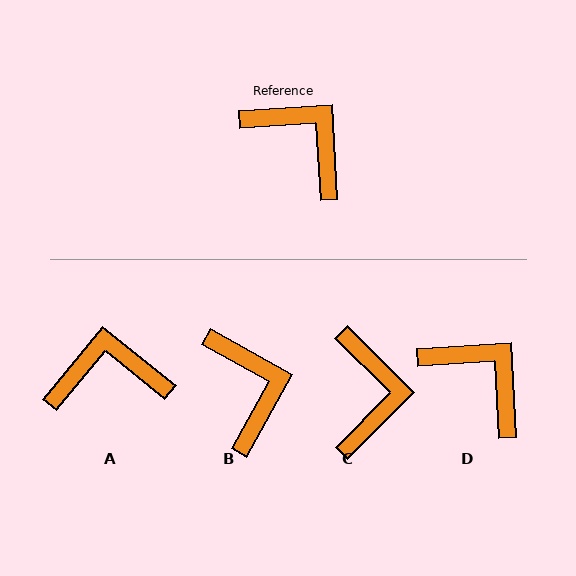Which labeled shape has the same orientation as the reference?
D.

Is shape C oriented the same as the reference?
No, it is off by about 48 degrees.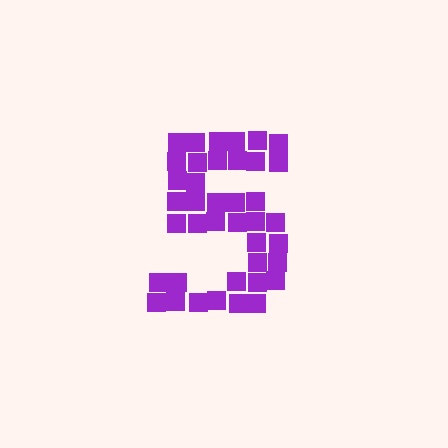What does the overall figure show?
The overall figure shows the digit 5.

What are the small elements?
The small elements are squares.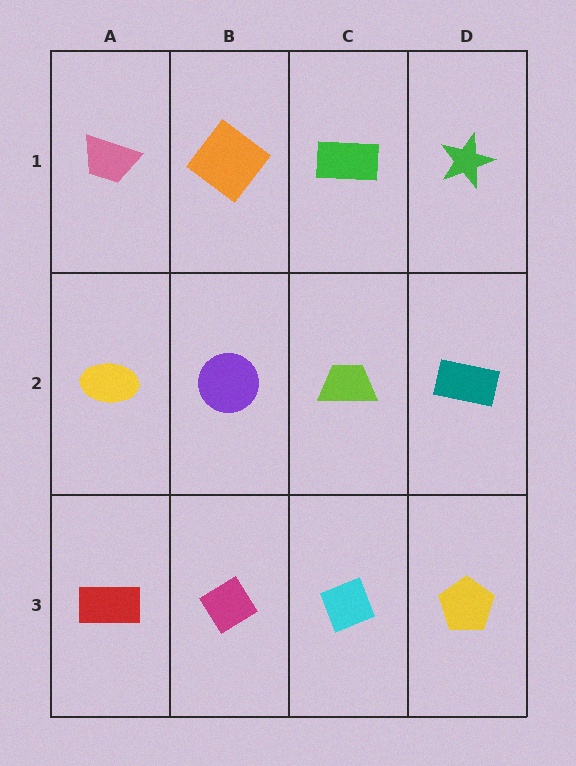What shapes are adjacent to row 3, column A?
A yellow ellipse (row 2, column A), a magenta diamond (row 3, column B).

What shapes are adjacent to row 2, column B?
An orange diamond (row 1, column B), a magenta diamond (row 3, column B), a yellow ellipse (row 2, column A), a lime trapezoid (row 2, column C).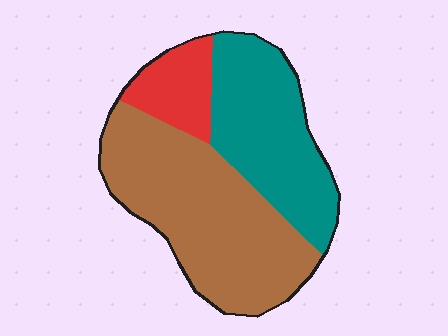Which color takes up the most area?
Brown, at roughly 50%.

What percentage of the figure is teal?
Teal takes up about three eighths (3/8) of the figure.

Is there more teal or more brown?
Brown.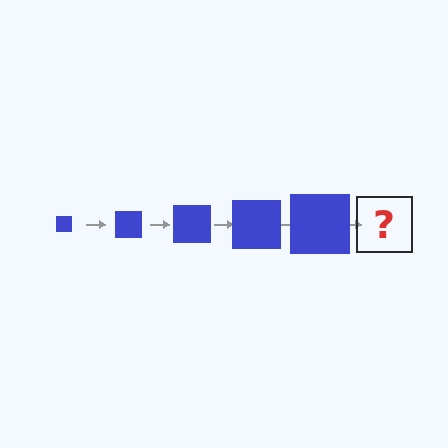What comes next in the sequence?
The next element should be a blue square, larger than the previous one.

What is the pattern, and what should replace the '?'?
The pattern is that the square gets progressively larger each step. The '?' should be a blue square, larger than the previous one.